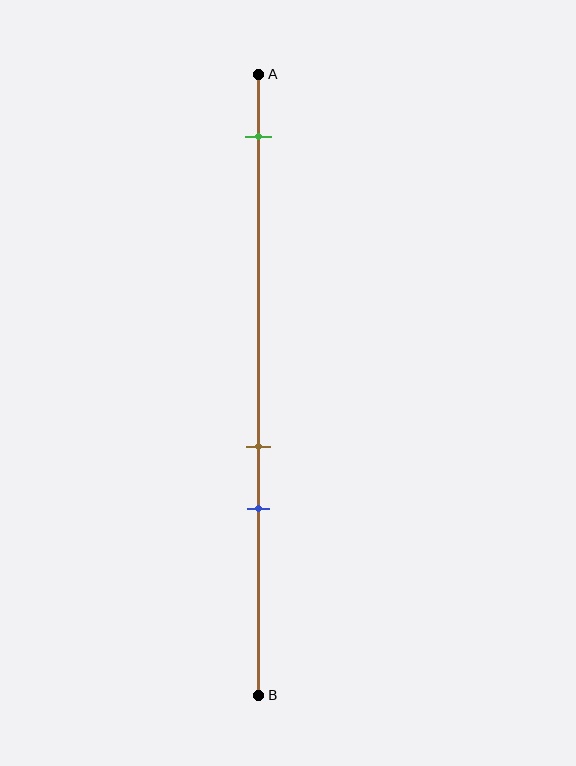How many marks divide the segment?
There are 3 marks dividing the segment.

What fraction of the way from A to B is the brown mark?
The brown mark is approximately 60% (0.6) of the way from A to B.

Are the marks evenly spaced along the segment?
No, the marks are not evenly spaced.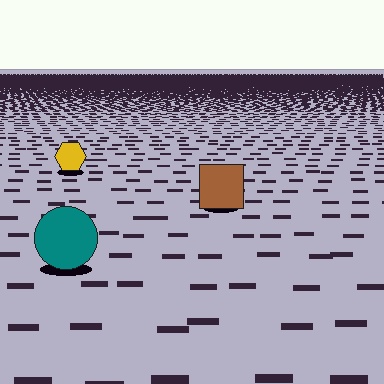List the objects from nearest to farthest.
From nearest to farthest: the teal circle, the brown square, the yellow hexagon.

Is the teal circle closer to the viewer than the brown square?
Yes. The teal circle is closer — you can tell from the texture gradient: the ground texture is coarser near it.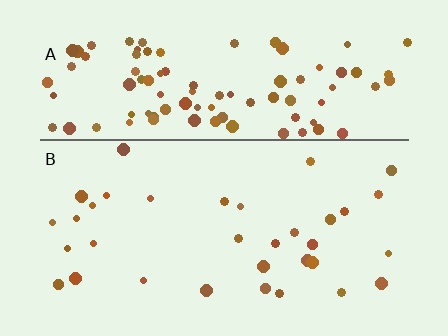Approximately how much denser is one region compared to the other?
Approximately 3.2× — region A over region B.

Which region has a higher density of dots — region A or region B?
A (the top).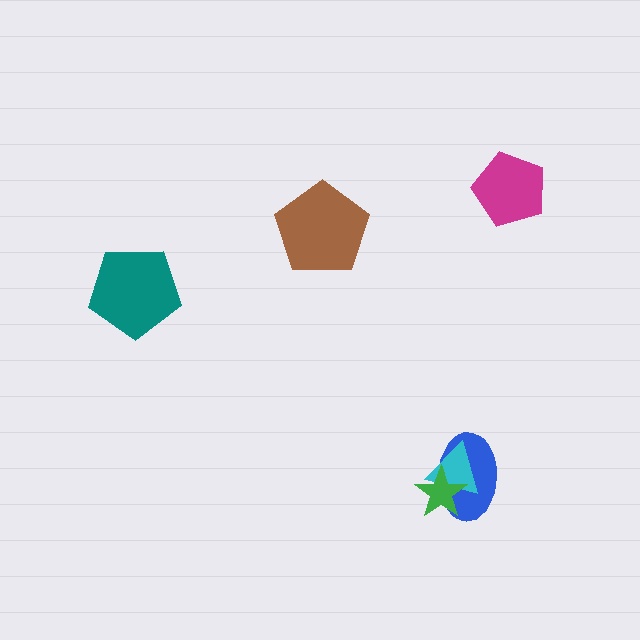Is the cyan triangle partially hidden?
Yes, it is partially covered by another shape.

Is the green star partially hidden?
No, no other shape covers it.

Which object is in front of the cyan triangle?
The green star is in front of the cyan triangle.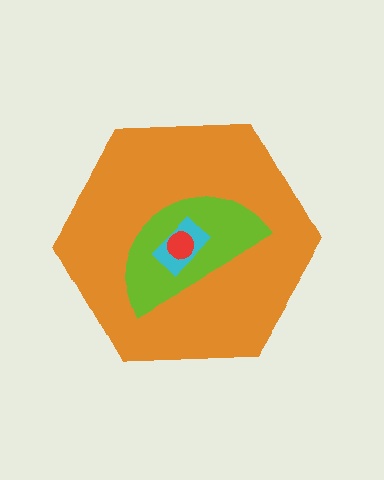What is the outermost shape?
The orange hexagon.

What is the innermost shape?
The red circle.